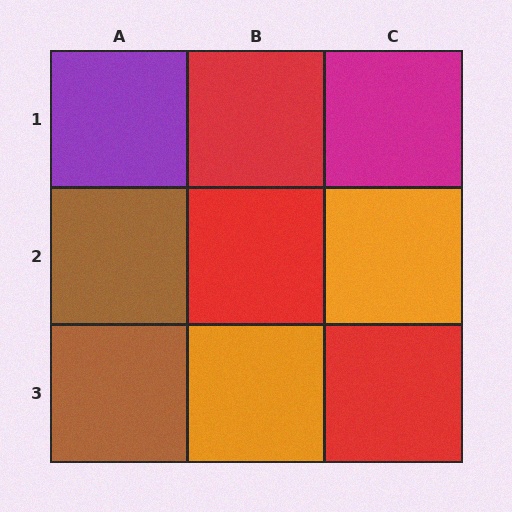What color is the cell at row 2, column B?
Red.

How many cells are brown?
2 cells are brown.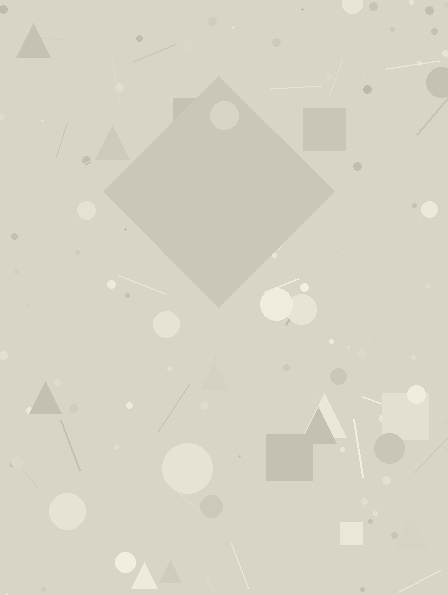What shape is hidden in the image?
A diamond is hidden in the image.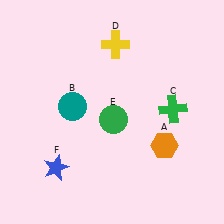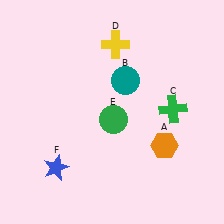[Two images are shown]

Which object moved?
The teal circle (B) moved right.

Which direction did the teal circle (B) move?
The teal circle (B) moved right.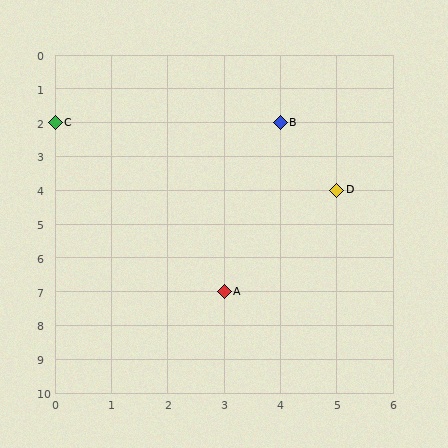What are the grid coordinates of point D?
Point D is at grid coordinates (5, 4).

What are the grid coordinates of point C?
Point C is at grid coordinates (0, 2).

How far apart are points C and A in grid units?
Points C and A are 3 columns and 5 rows apart (about 5.8 grid units diagonally).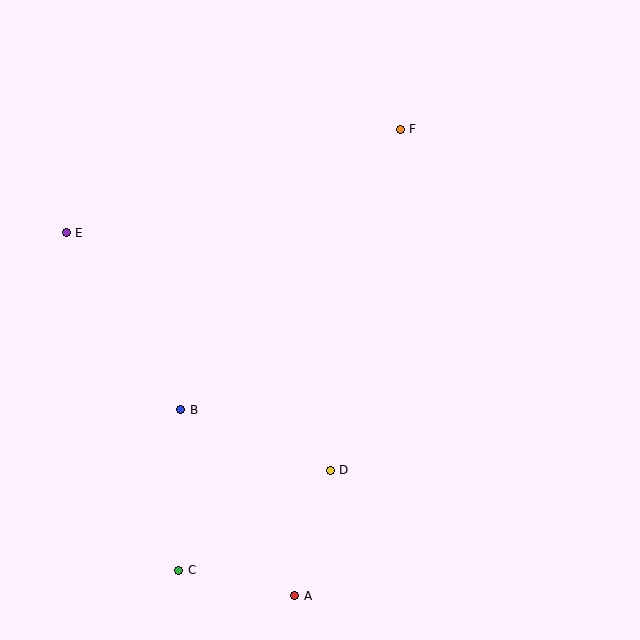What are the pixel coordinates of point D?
Point D is at (330, 470).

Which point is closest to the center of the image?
Point D at (330, 470) is closest to the center.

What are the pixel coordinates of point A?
Point A is at (295, 596).